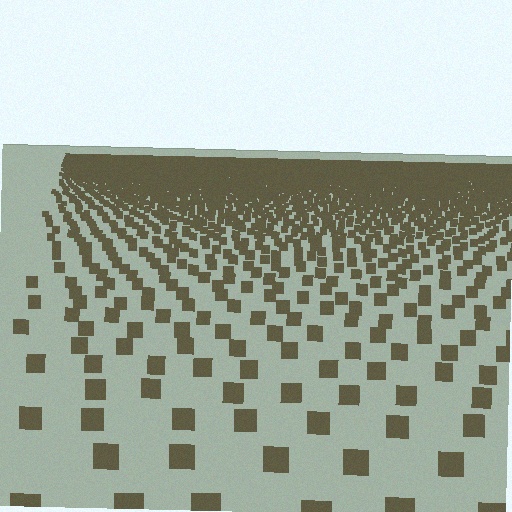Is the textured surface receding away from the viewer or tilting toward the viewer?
The surface is receding away from the viewer. Texture elements get smaller and denser toward the top.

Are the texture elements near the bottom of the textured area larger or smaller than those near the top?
Larger. Near the bottom, elements are closer to the viewer and appear at a bigger on-screen size.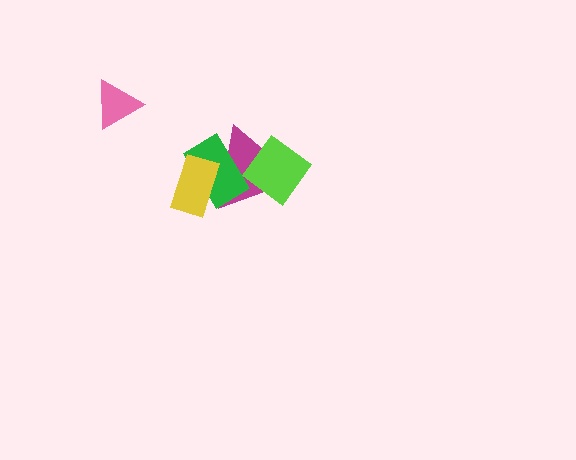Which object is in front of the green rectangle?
The yellow rectangle is in front of the green rectangle.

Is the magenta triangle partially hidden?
Yes, it is partially covered by another shape.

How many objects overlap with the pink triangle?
0 objects overlap with the pink triangle.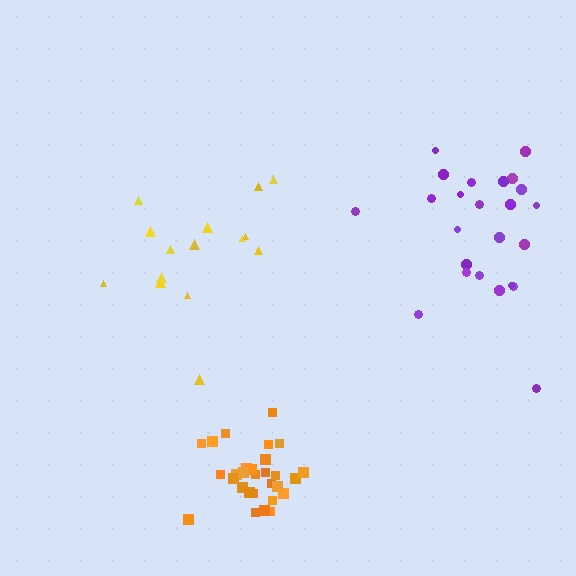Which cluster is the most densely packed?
Orange.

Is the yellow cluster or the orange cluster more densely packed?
Orange.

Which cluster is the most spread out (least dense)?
Yellow.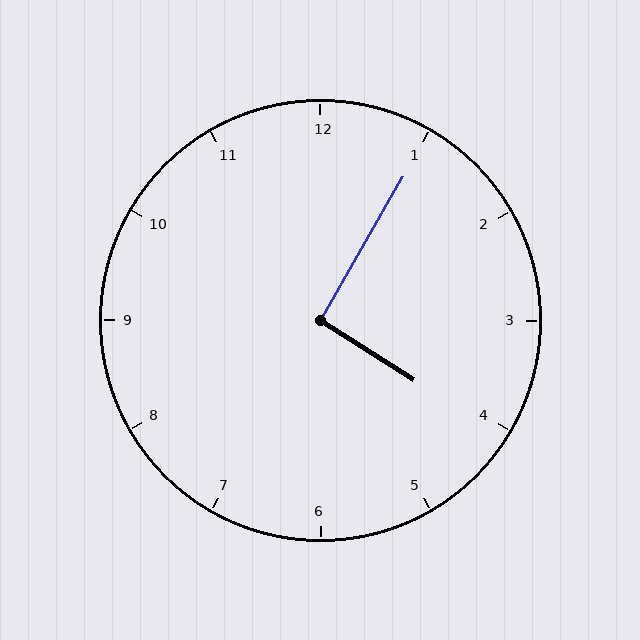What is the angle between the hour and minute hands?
Approximately 92 degrees.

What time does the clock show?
4:05.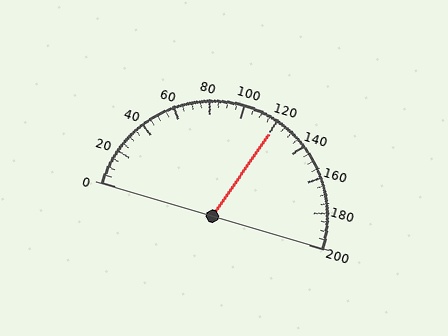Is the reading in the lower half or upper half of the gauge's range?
The reading is in the upper half of the range (0 to 200).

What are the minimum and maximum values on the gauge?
The gauge ranges from 0 to 200.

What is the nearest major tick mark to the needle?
The nearest major tick mark is 120.